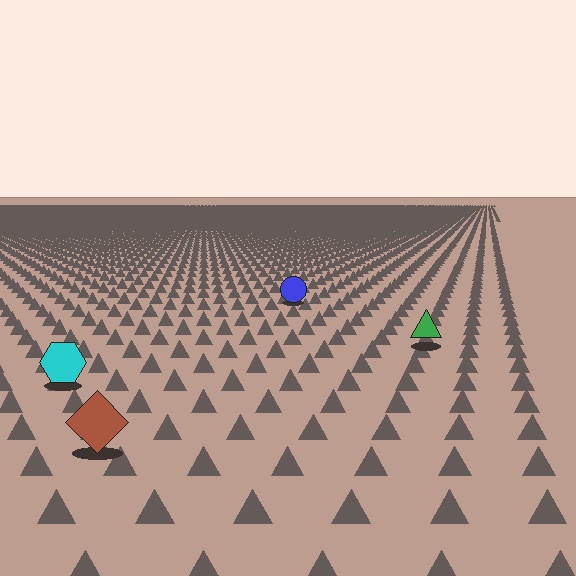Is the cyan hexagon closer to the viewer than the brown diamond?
No. The brown diamond is closer — you can tell from the texture gradient: the ground texture is coarser near it.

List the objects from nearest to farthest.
From nearest to farthest: the brown diamond, the cyan hexagon, the green triangle, the blue circle.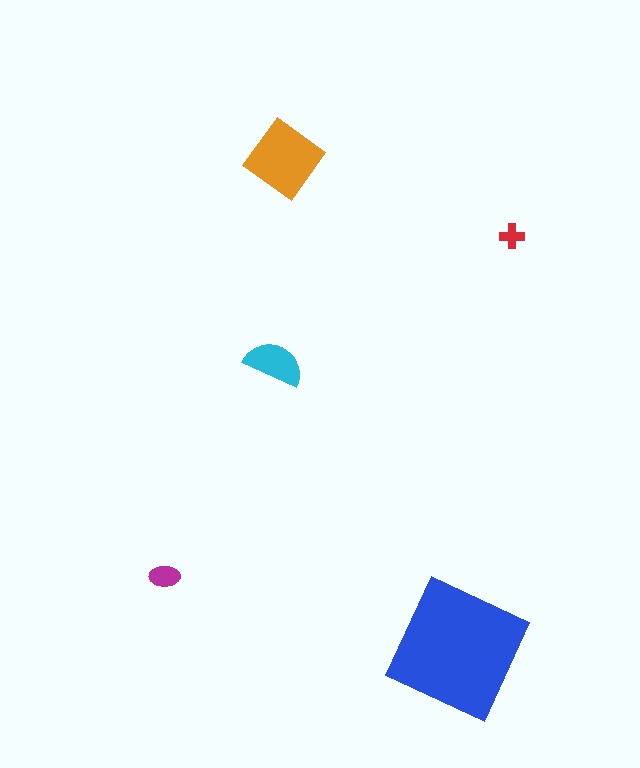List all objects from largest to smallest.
The blue square, the orange diamond, the cyan semicircle, the magenta ellipse, the red cross.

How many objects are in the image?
There are 5 objects in the image.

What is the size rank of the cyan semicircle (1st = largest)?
3rd.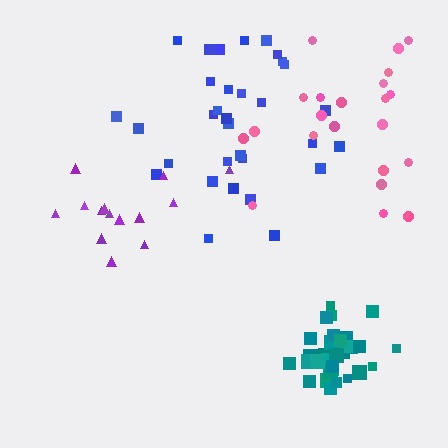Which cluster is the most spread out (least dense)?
Pink.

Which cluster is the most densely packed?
Teal.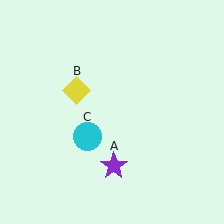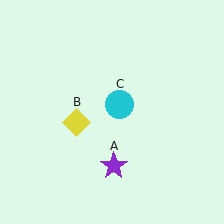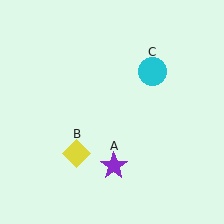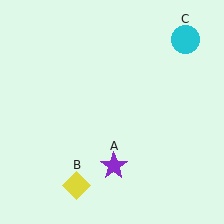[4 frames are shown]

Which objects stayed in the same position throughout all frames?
Purple star (object A) remained stationary.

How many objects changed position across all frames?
2 objects changed position: yellow diamond (object B), cyan circle (object C).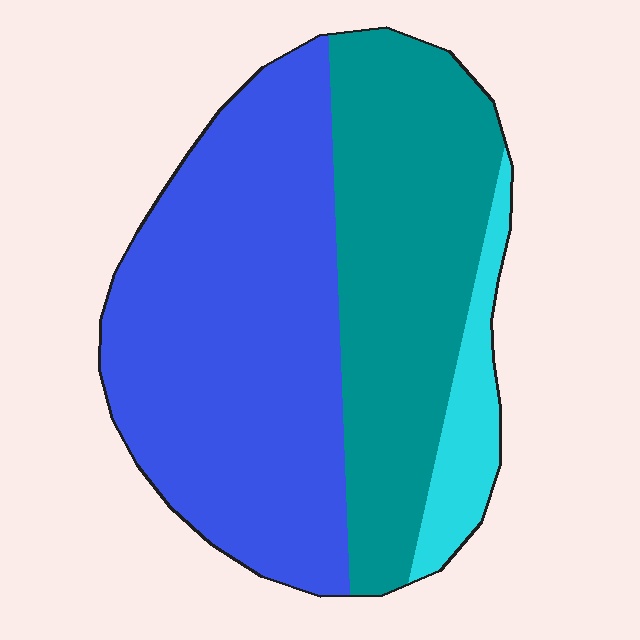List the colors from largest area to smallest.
From largest to smallest: blue, teal, cyan.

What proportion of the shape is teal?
Teal takes up about three eighths (3/8) of the shape.